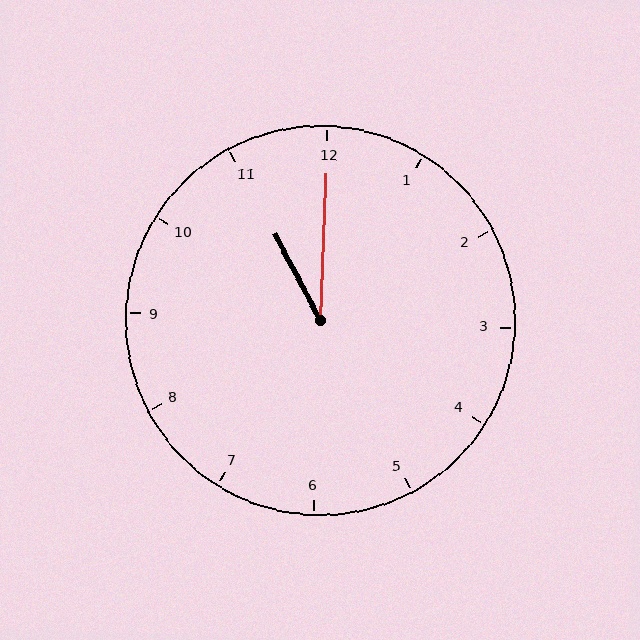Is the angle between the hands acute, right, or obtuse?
It is acute.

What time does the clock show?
11:00.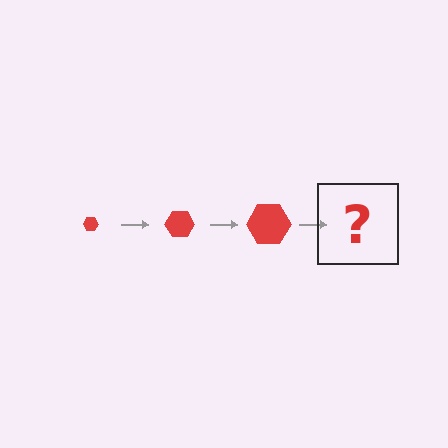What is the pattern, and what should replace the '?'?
The pattern is that the hexagon gets progressively larger each step. The '?' should be a red hexagon, larger than the previous one.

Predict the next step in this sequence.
The next step is a red hexagon, larger than the previous one.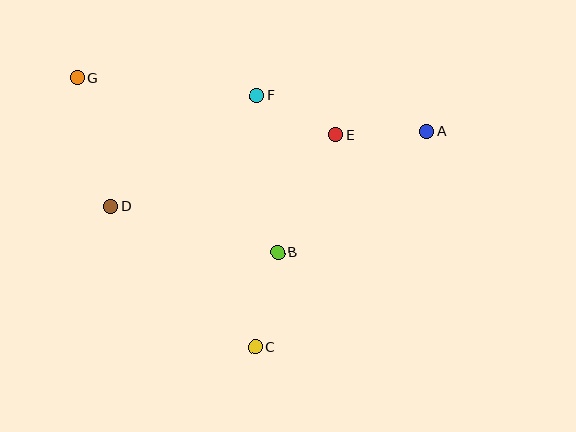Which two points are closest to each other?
Points E and F are closest to each other.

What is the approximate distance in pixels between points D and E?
The distance between D and E is approximately 236 pixels.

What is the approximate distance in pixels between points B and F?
The distance between B and F is approximately 158 pixels.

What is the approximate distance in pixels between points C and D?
The distance between C and D is approximately 202 pixels.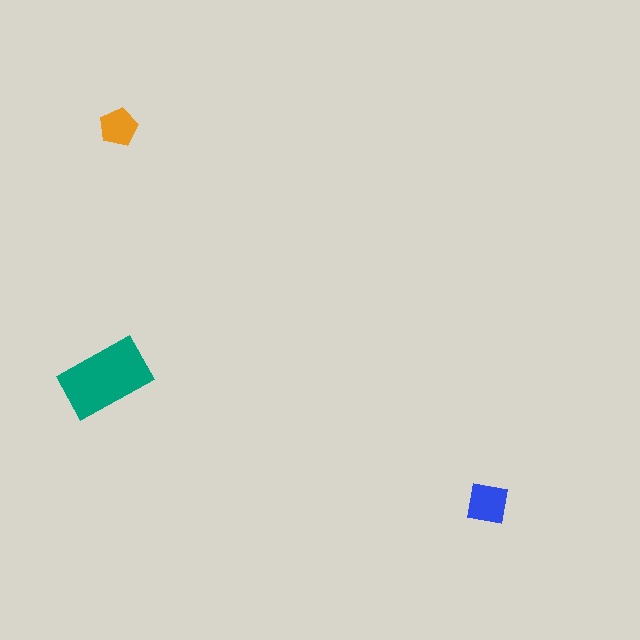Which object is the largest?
The teal rectangle.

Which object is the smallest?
The orange pentagon.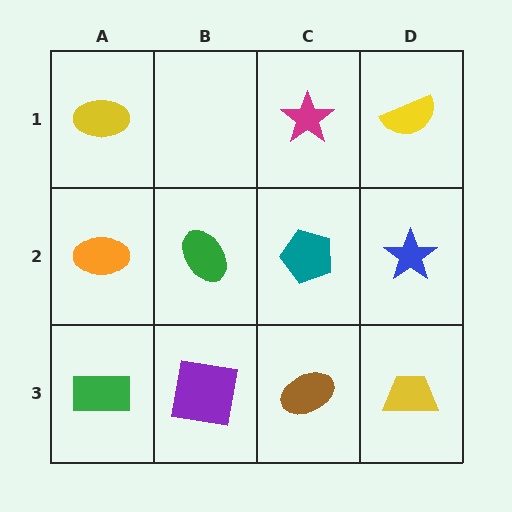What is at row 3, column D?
A yellow trapezoid.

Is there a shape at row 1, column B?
No, that cell is empty.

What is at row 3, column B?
A purple square.